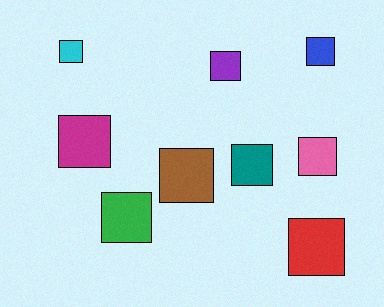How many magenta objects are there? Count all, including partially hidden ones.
There is 1 magenta object.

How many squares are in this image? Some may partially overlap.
There are 9 squares.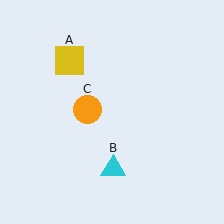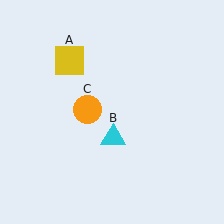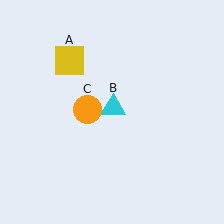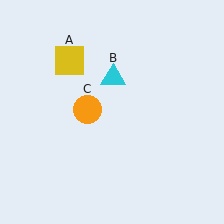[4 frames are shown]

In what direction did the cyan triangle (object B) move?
The cyan triangle (object B) moved up.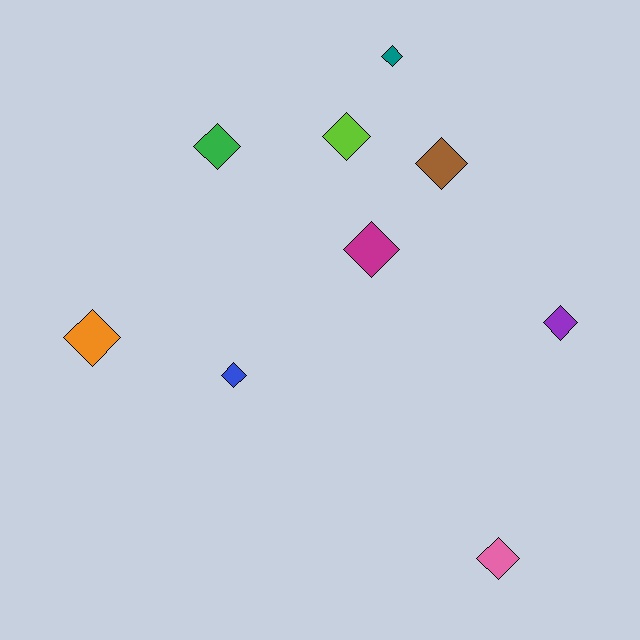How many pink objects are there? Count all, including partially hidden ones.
There is 1 pink object.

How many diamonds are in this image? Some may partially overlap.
There are 9 diamonds.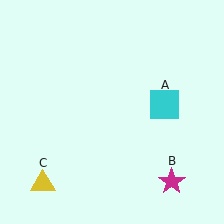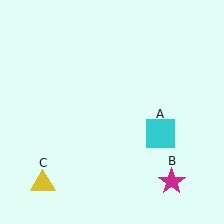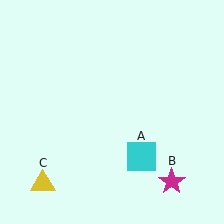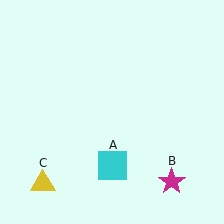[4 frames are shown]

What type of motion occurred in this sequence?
The cyan square (object A) rotated clockwise around the center of the scene.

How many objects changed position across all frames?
1 object changed position: cyan square (object A).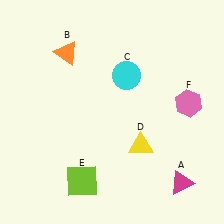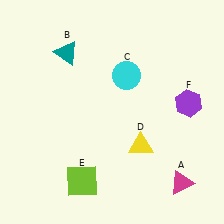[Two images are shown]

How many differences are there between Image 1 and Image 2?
There are 2 differences between the two images.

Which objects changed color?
B changed from orange to teal. F changed from pink to purple.